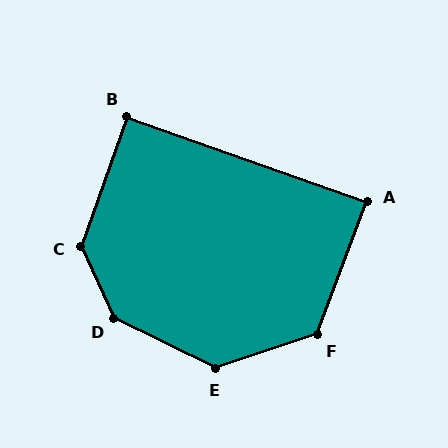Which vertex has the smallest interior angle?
A, at approximately 89 degrees.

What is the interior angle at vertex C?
Approximately 136 degrees (obtuse).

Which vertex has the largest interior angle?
D, at approximately 141 degrees.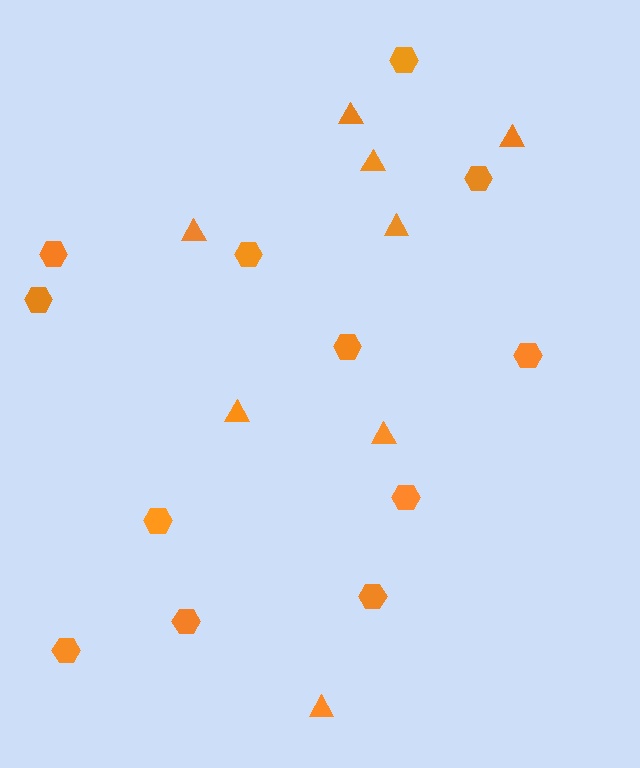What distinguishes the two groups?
There are 2 groups: one group of triangles (8) and one group of hexagons (12).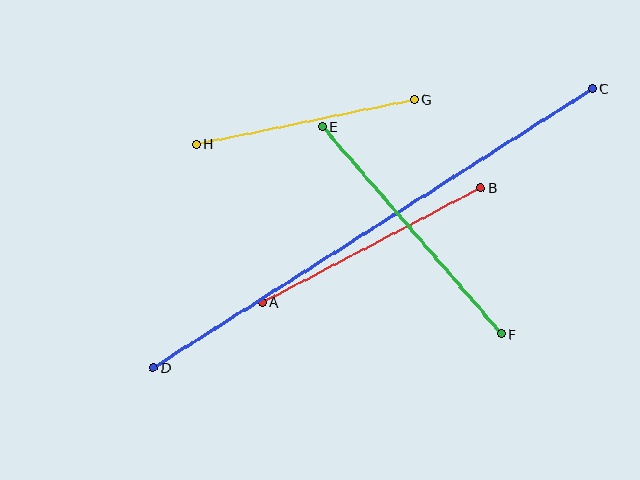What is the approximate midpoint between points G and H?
The midpoint is at approximately (305, 122) pixels.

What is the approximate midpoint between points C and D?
The midpoint is at approximately (373, 228) pixels.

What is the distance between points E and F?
The distance is approximately 274 pixels.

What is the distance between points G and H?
The distance is approximately 222 pixels.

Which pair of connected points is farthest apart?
Points C and D are farthest apart.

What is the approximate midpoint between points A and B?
The midpoint is at approximately (371, 245) pixels.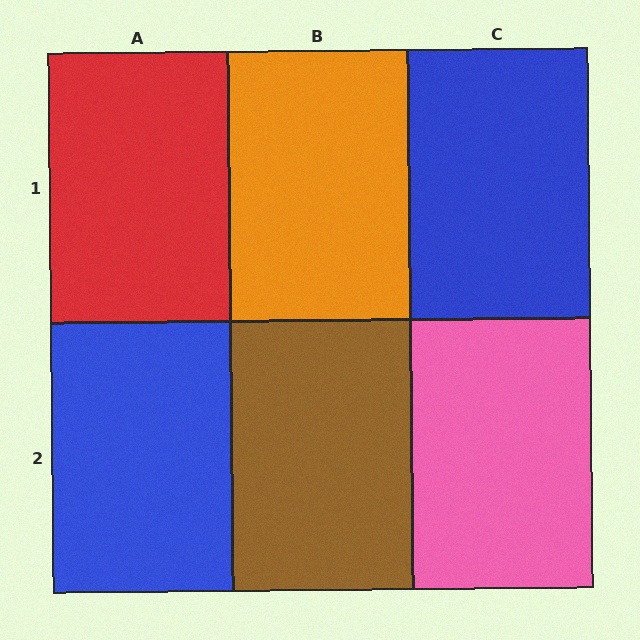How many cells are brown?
1 cell is brown.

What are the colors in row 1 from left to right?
Red, orange, blue.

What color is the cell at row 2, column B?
Brown.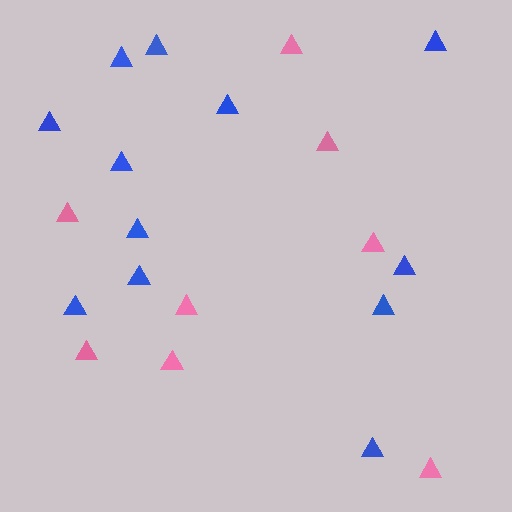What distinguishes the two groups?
There are 2 groups: one group of blue triangles (12) and one group of pink triangles (8).